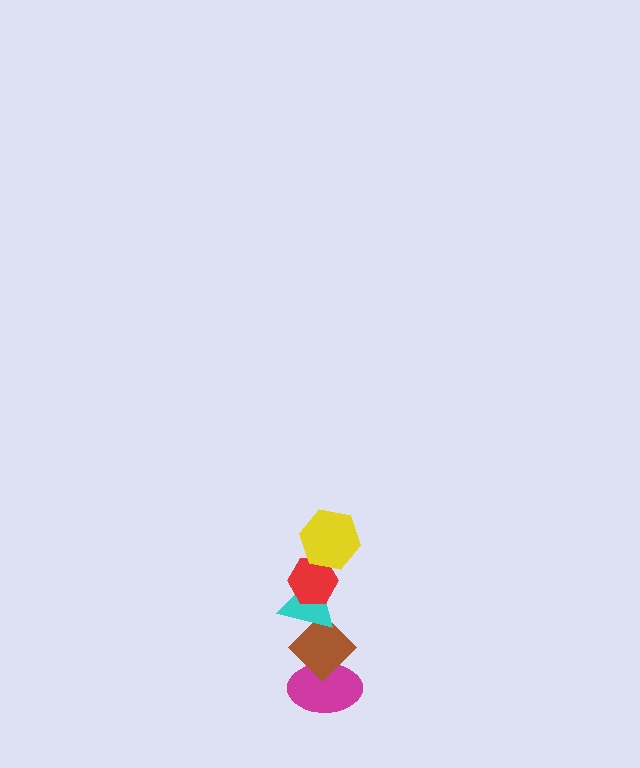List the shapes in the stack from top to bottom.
From top to bottom: the yellow hexagon, the red hexagon, the cyan triangle, the brown diamond, the magenta ellipse.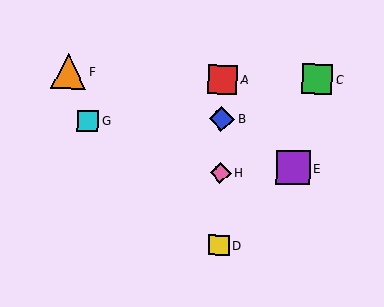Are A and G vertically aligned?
No, A is at x≈223 and G is at x≈88.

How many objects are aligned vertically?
4 objects (A, B, D, H) are aligned vertically.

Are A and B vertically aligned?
Yes, both are at x≈223.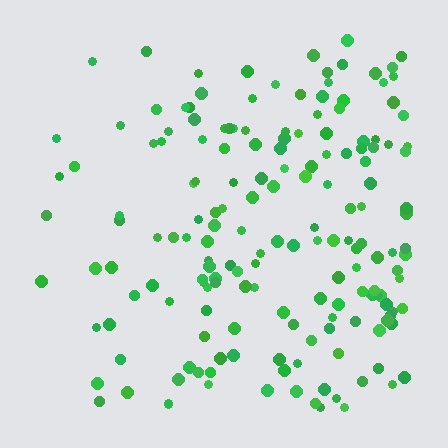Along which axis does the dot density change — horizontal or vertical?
Horizontal.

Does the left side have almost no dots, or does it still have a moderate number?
Still a moderate number, just noticeably fewer than the right.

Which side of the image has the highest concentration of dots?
The right.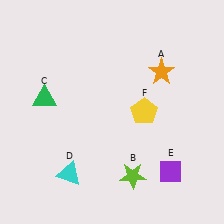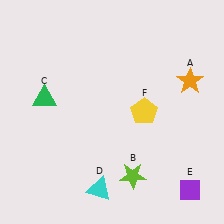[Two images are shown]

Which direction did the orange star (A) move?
The orange star (A) moved right.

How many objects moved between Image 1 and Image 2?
3 objects moved between the two images.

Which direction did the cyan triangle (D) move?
The cyan triangle (D) moved right.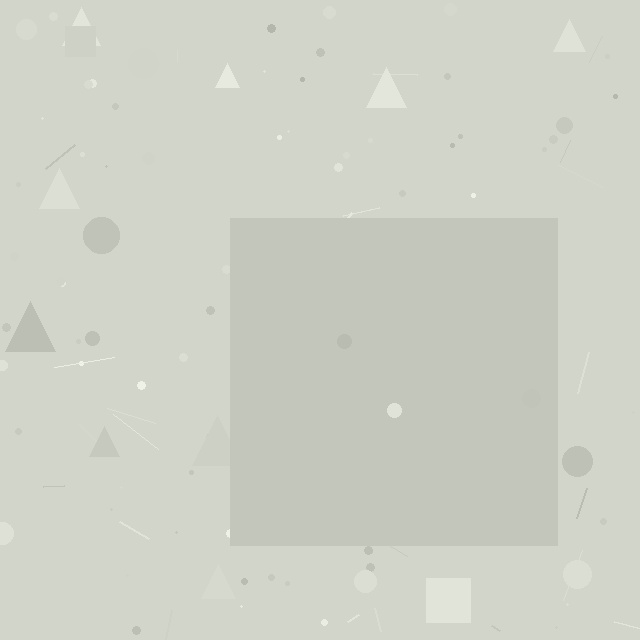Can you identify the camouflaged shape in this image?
The camouflaged shape is a square.